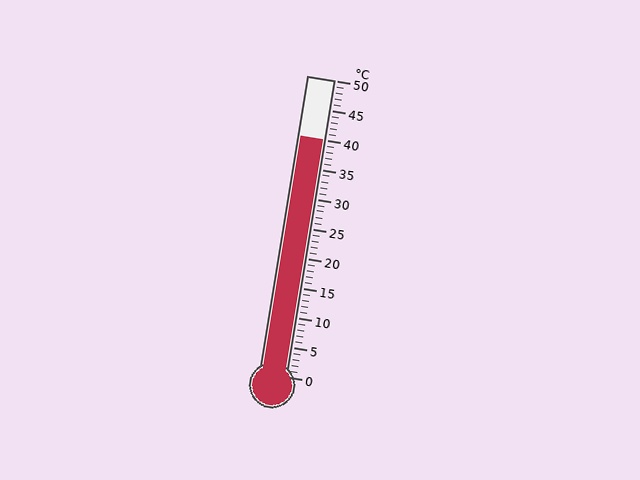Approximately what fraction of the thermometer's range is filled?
The thermometer is filled to approximately 80% of its range.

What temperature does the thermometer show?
The thermometer shows approximately 40°C.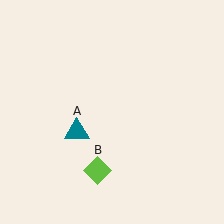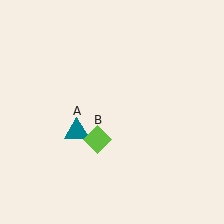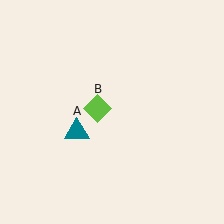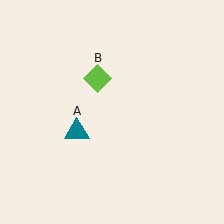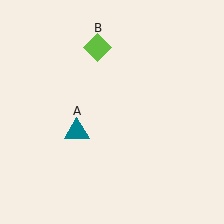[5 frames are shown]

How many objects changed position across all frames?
1 object changed position: lime diamond (object B).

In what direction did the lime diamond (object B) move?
The lime diamond (object B) moved up.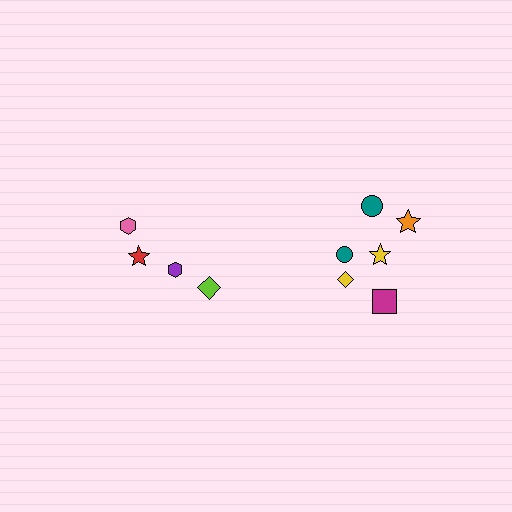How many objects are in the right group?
There are 6 objects.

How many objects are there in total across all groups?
There are 10 objects.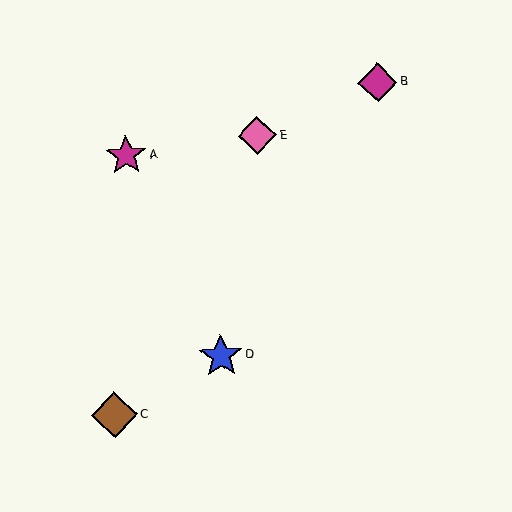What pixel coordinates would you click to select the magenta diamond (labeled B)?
Click at (378, 83) to select the magenta diamond B.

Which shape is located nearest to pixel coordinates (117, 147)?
The magenta star (labeled A) at (126, 156) is nearest to that location.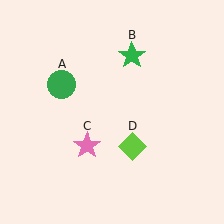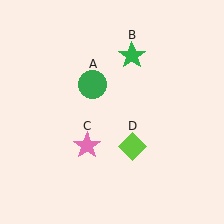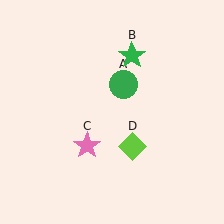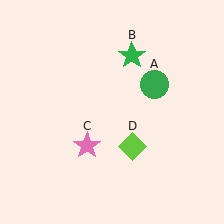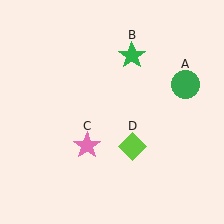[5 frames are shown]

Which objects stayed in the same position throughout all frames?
Green star (object B) and pink star (object C) and lime diamond (object D) remained stationary.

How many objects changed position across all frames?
1 object changed position: green circle (object A).